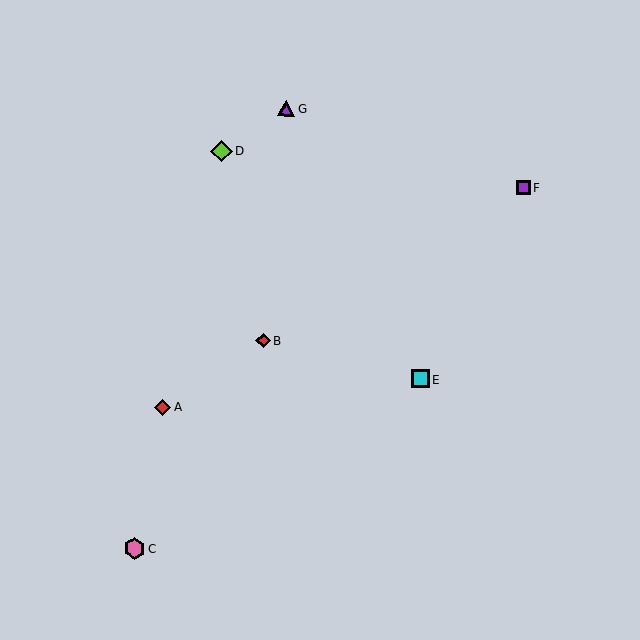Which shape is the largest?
The lime diamond (labeled D) is the largest.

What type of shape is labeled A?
Shape A is a red diamond.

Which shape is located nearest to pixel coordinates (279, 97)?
The purple triangle (labeled G) at (286, 108) is nearest to that location.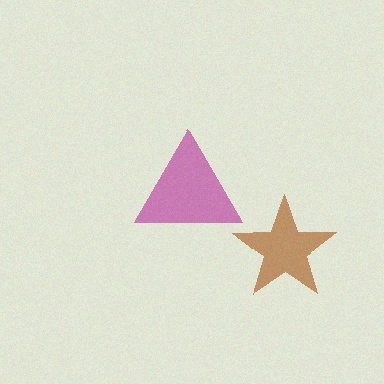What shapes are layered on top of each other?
The layered shapes are: a brown star, a magenta triangle.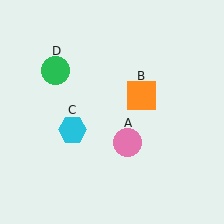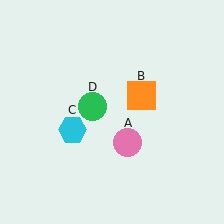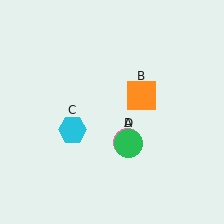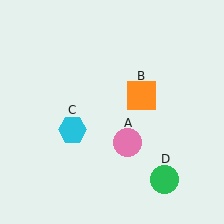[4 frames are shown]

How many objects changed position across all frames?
1 object changed position: green circle (object D).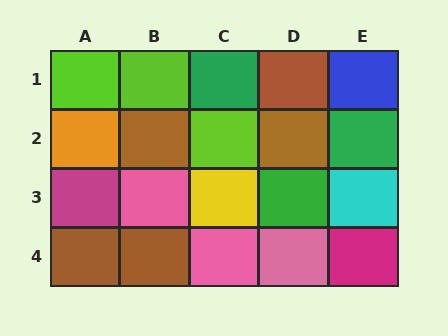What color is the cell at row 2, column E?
Green.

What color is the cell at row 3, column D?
Green.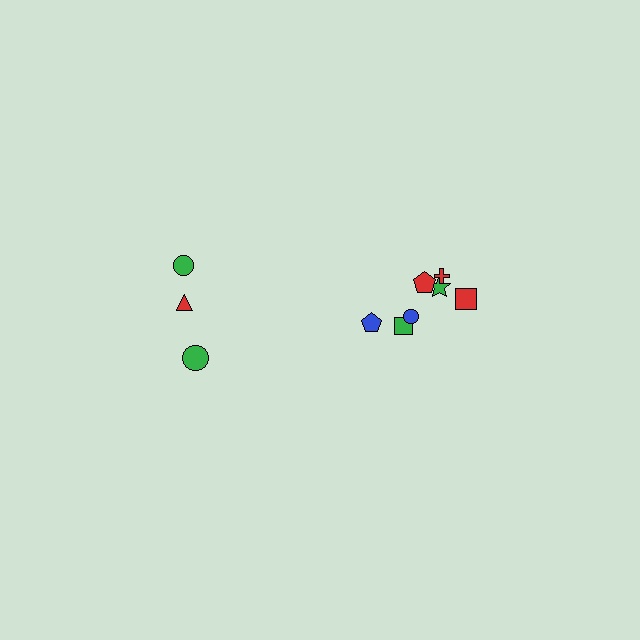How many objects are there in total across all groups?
There are 10 objects.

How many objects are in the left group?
There are 3 objects.